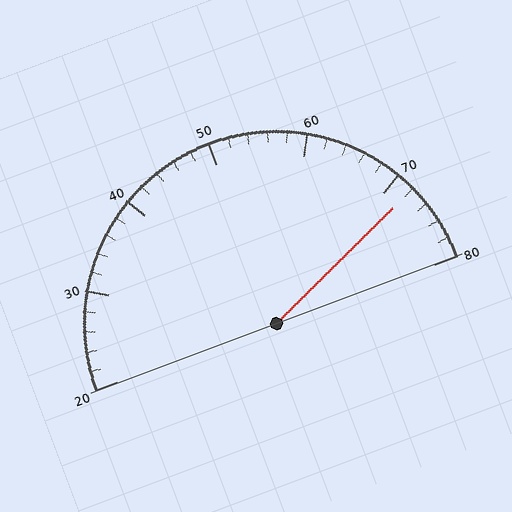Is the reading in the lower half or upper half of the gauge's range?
The reading is in the upper half of the range (20 to 80).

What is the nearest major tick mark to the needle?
The nearest major tick mark is 70.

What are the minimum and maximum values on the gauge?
The gauge ranges from 20 to 80.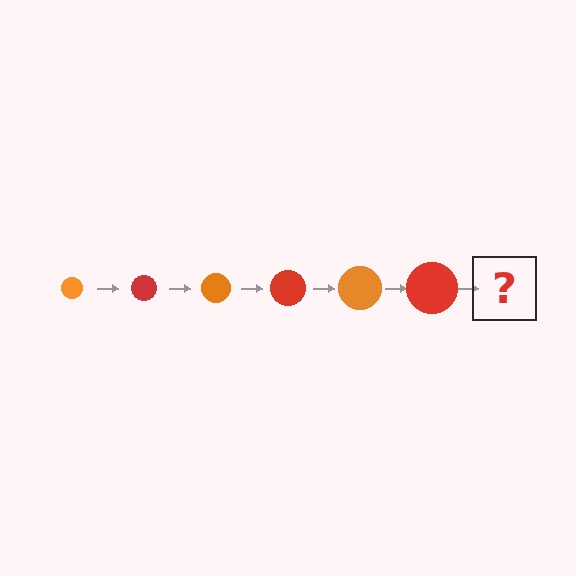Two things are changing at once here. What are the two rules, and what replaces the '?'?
The two rules are that the circle grows larger each step and the color cycles through orange and red. The '?' should be an orange circle, larger than the previous one.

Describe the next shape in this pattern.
It should be an orange circle, larger than the previous one.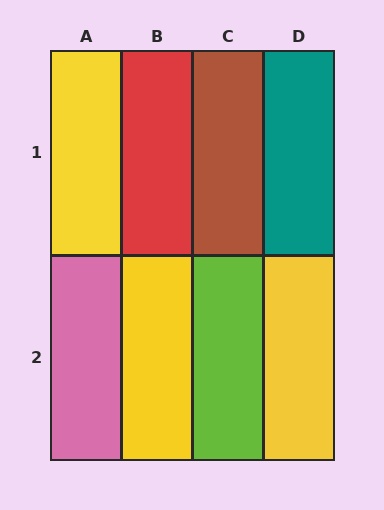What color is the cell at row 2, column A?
Pink.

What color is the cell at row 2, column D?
Yellow.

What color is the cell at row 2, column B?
Yellow.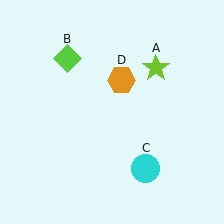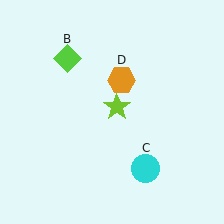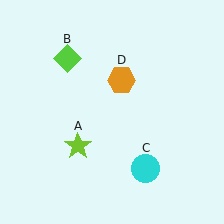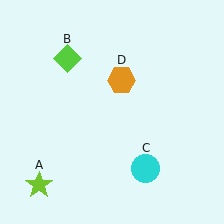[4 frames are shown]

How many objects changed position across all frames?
1 object changed position: lime star (object A).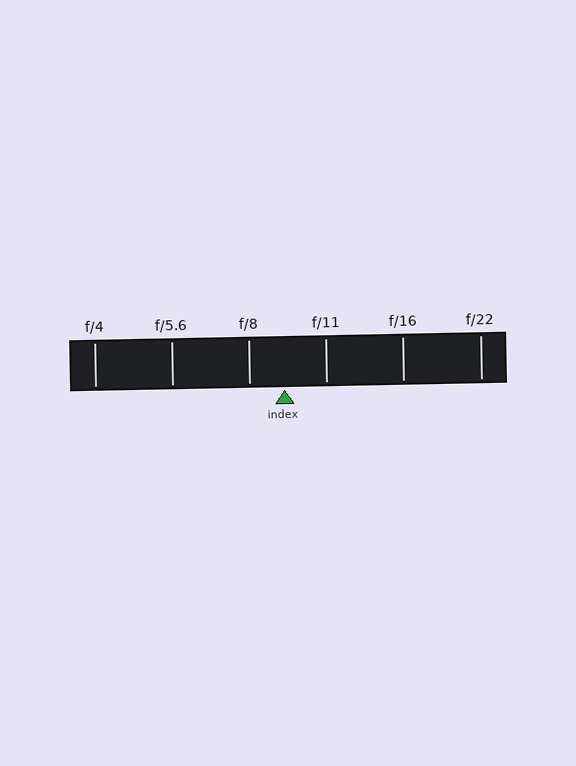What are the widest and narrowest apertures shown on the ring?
The widest aperture shown is f/4 and the narrowest is f/22.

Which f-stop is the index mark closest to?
The index mark is closest to f/8.